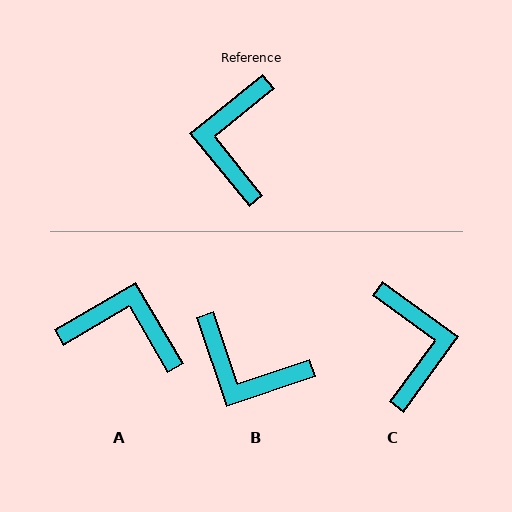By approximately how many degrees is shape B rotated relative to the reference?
Approximately 70 degrees counter-clockwise.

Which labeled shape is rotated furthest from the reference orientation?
C, about 165 degrees away.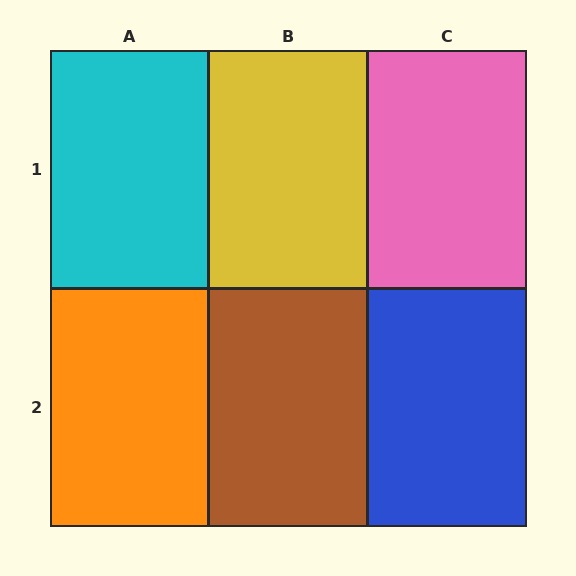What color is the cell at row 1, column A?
Cyan.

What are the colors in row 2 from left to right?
Orange, brown, blue.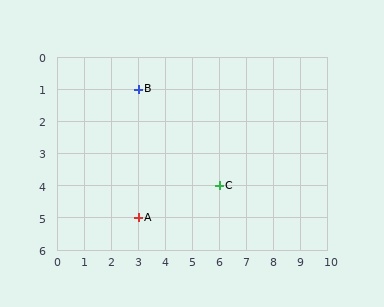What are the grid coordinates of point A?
Point A is at grid coordinates (3, 5).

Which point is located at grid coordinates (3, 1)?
Point B is at (3, 1).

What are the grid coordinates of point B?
Point B is at grid coordinates (3, 1).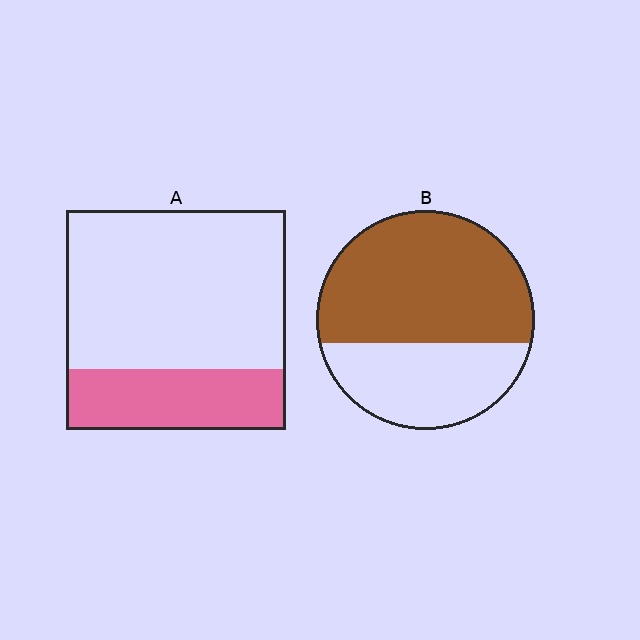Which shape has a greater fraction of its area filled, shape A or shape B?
Shape B.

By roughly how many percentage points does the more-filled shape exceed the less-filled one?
By roughly 35 percentage points (B over A).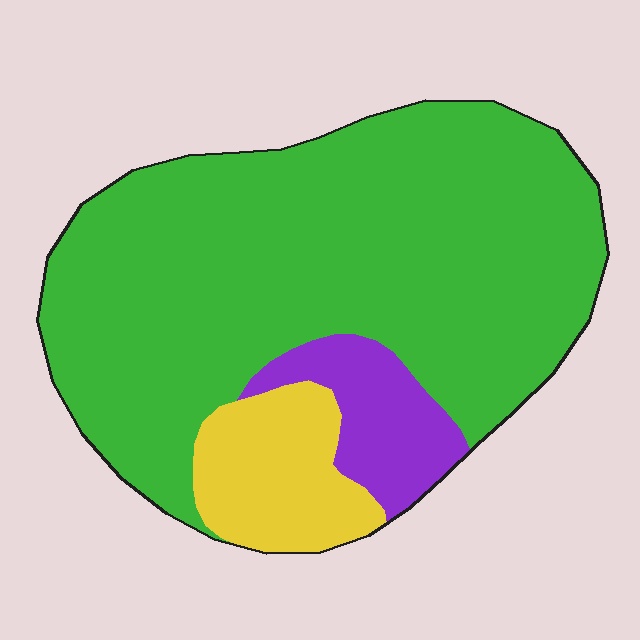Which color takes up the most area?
Green, at roughly 75%.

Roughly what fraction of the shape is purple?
Purple covers roughly 10% of the shape.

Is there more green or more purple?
Green.